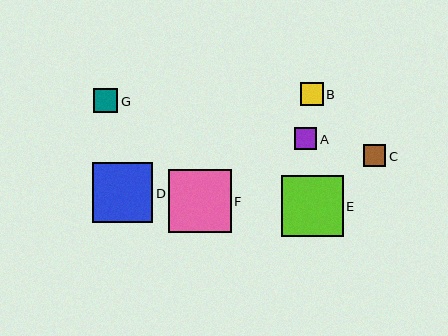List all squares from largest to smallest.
From largest to smallest: F, E, D, G, B, C, A.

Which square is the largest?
Square F is the largest with a size of approximately 63 pixels.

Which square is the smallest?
Square A is the smallest with a size of approximately 22 pixels.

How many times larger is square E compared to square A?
Square E is approximately 2.8 times the size of square A.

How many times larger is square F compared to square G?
Square F is approximately 2.6 times the size of square G.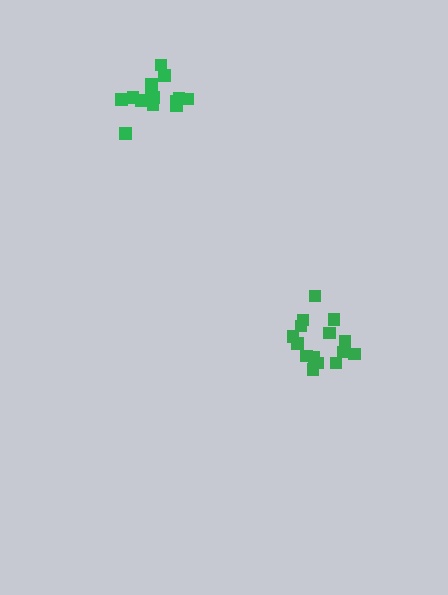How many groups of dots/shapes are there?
There are 2 groups.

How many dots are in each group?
Group 1: 16 dots, Group 2: 14 dots (30 total).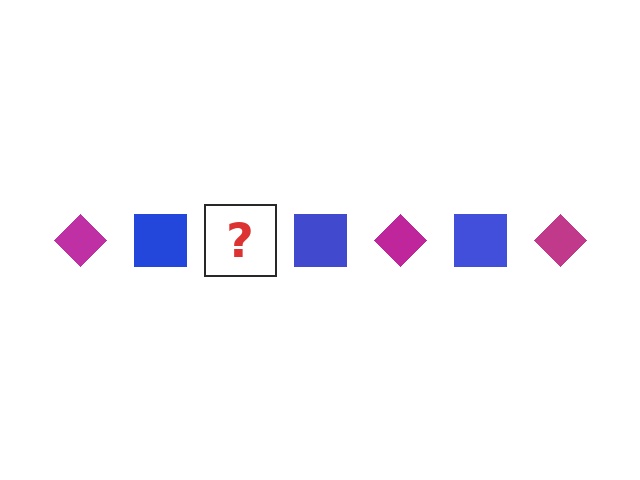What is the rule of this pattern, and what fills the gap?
The rule is that the pattern alternates between magenta diamond and blue square. The gap should be filled with a magenta diamond.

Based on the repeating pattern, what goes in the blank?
The blank should be a magenta diamond.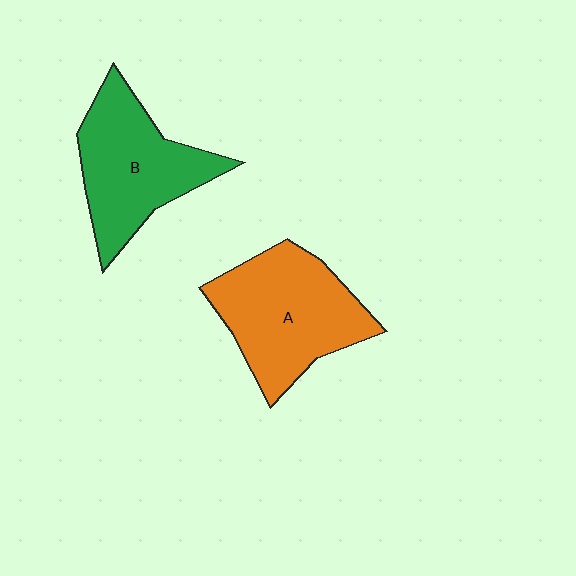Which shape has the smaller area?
Shape B (green).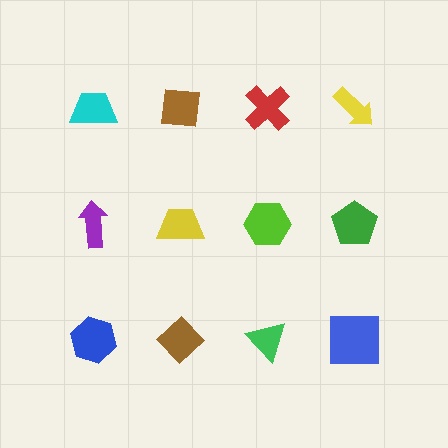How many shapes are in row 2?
4 shapes.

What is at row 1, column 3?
A red cross.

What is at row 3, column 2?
A brown diamond.